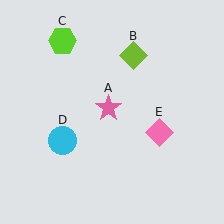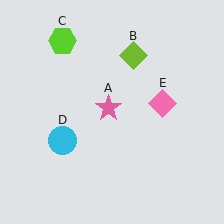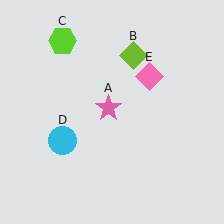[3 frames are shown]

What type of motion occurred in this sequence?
The pink diamond (object E) rotated counterclockwise around the center of the scene.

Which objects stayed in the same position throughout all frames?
Pink star (object A) and lime diamond (object B) and lime hexagon (object C) and cyan circle (object D) remained stationary.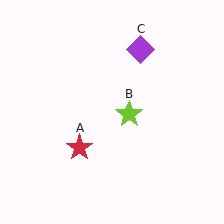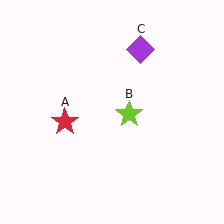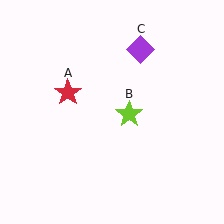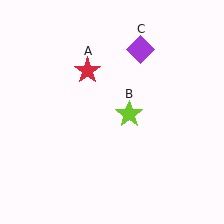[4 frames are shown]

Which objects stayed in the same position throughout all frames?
Lime star (object B) and purple diamond (object C) remained stationary.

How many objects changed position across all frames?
1 object changed position: red star (object A).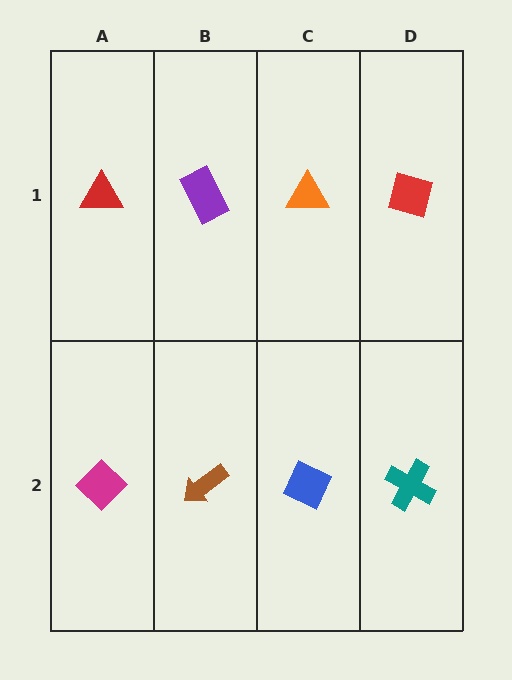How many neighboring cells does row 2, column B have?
3.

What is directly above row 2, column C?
An orange triangle.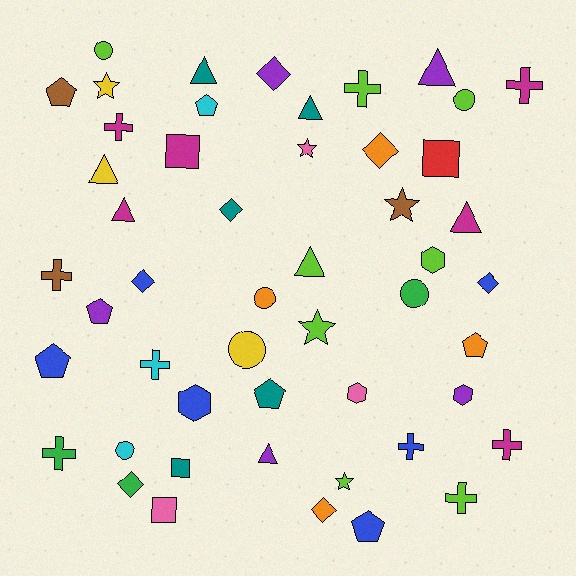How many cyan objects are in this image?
There are 3 cyan objects.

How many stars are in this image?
There are 5 stars.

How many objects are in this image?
There are 50 objects.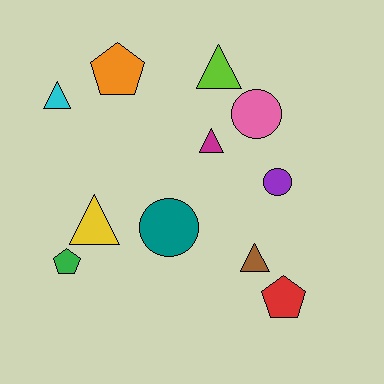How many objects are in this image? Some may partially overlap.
There are 11 objects.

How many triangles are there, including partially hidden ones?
There are 5 triangles.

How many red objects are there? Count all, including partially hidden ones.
There is 1 red object.